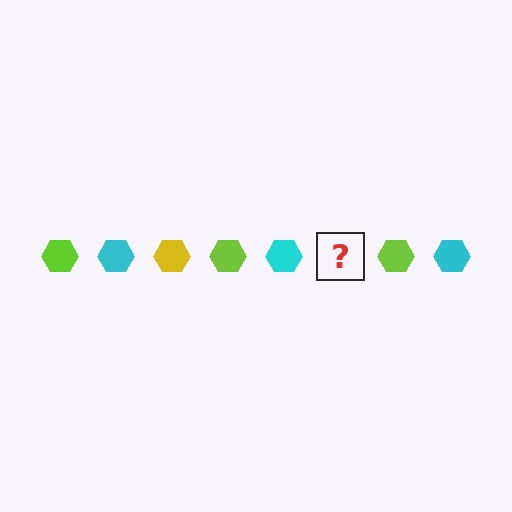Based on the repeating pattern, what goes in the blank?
The blank should be a yellow hexagon.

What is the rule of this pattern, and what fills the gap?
The rule is that the pattern cycles through lime, cyan, yellow hexagons. The gap should be filled with a yellow hexagon.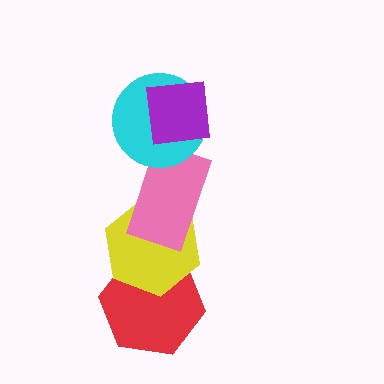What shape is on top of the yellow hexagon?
The pink rectangle is on top of the yellow hexagon.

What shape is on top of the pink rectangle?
The cyan circle is on top of the pink rectangle.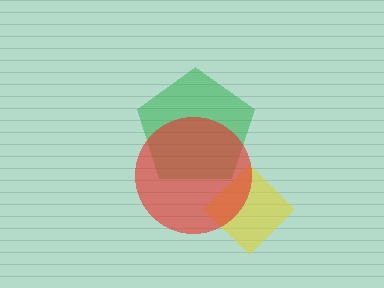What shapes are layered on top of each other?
The layered shapes are: a green pentagon, a yellow diamond, a red circle.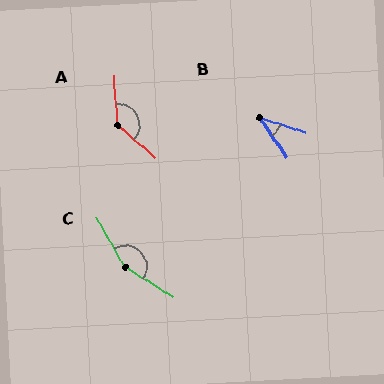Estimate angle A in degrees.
Approximately 134 degrees.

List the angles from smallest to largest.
B (38°), A (134°), C (152°).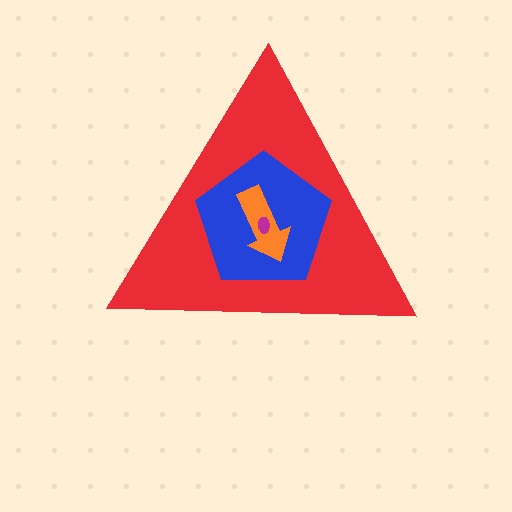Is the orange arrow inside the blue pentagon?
Yes.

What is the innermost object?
The magenta ellipse.